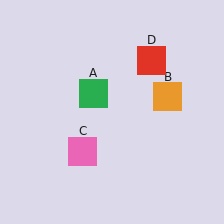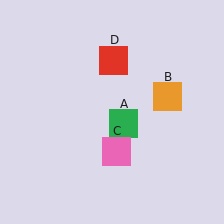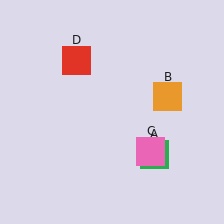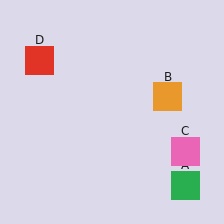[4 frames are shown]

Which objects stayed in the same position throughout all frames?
Orange square (object B) remained stationary.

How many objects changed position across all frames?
3 objects changed position: green square (object A), pink square (object C), red square (object D).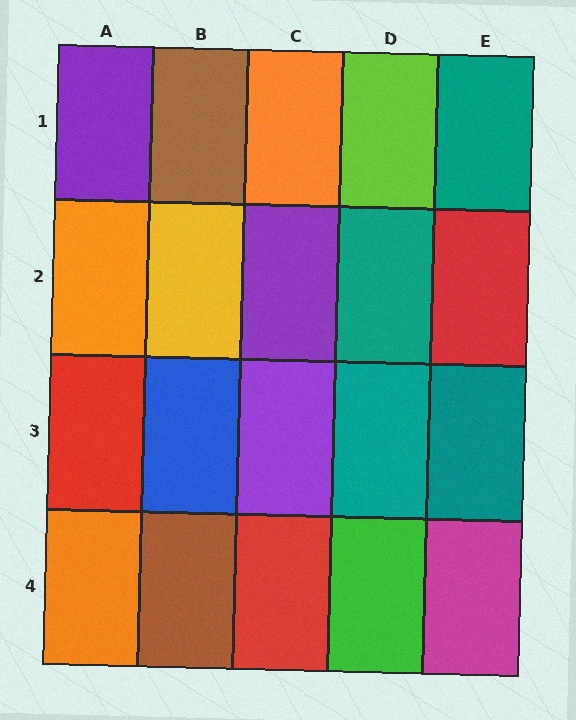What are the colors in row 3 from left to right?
Red, blue, purple, teal, teal.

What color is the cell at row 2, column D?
Teal.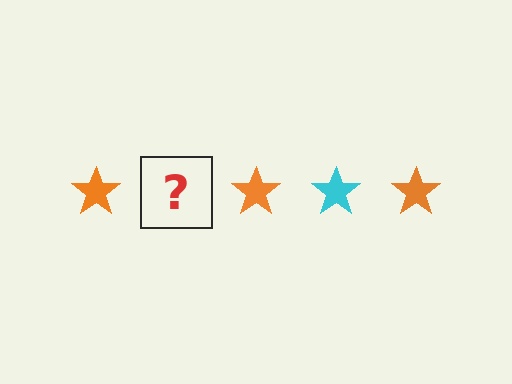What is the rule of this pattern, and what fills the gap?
The rule is that the pattern cycles through orange, cyan stars. The gap should be filled with a cyan star.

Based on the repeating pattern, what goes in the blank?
The blank should be a cyan star.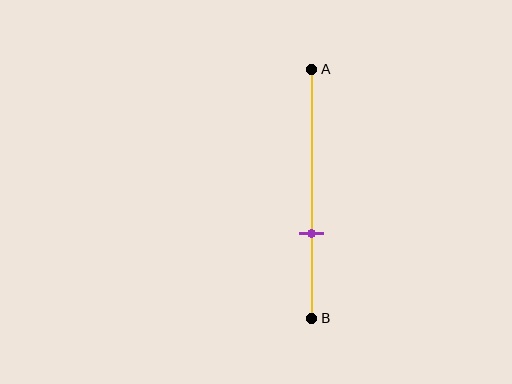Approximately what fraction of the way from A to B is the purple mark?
The purple mark is approximately 65% of the way from A to B.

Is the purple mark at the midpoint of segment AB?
No, the mark is at about 65% from A, not at the 50% midpoint.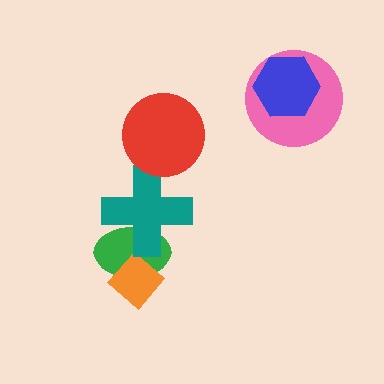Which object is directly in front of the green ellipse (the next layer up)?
The orange diamond is directly in front of the green ellipse.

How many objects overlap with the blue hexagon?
1 object overlaps with the blue hexagon.